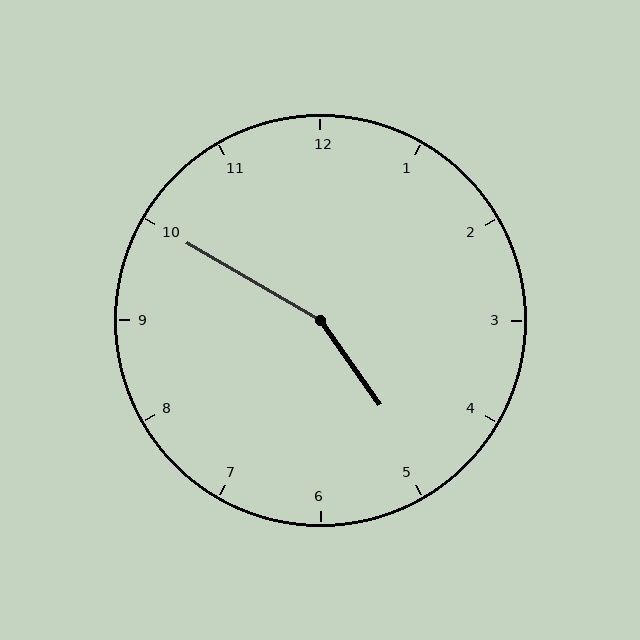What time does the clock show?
4:50.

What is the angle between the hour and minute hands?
Approximately 155 degrees.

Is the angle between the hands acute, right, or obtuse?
It is obtuse.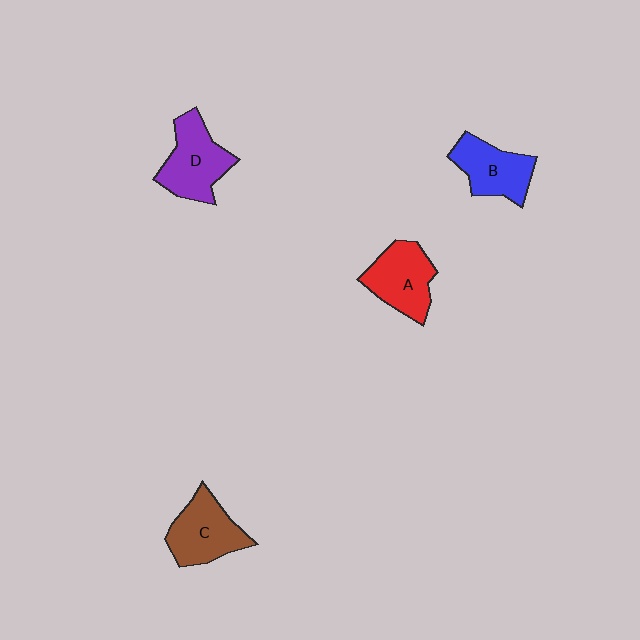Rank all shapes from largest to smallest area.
From largest to smallest: D (purple), C (brown), A (red), B (blue).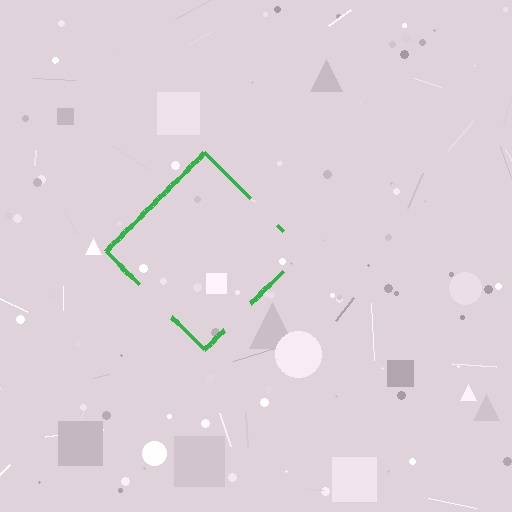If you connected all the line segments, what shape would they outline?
They would outline a diamond.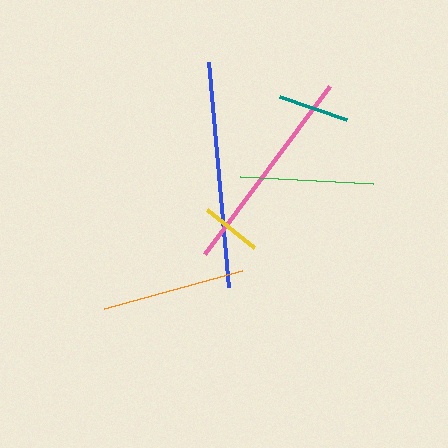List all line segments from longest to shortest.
From longest to shortest: blue, pink, orange, green, teal, yellow.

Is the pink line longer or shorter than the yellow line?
The pink line is longer than the yellow line.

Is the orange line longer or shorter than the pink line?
The pink line is longer than the orange line.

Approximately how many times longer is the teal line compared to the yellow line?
The teal line is approximately 1.2 times the length of the yellow line.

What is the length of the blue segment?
The blue segment is approximately 226 pixels long.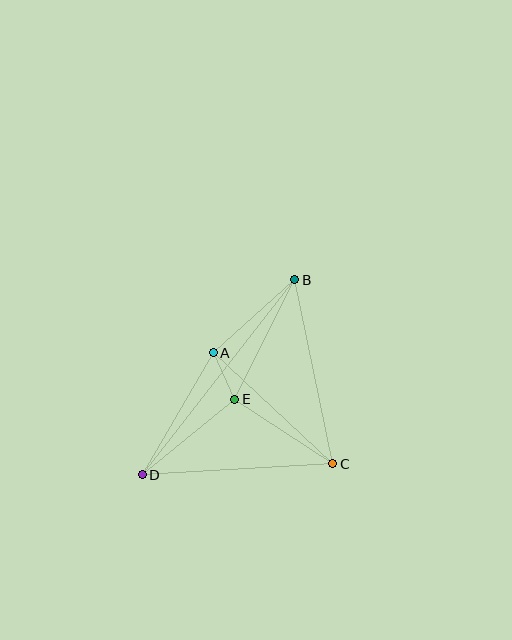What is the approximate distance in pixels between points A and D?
The distance between A and D is approximately 141 pixels.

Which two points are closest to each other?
Points A and E are closest to each other.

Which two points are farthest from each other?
Points B and D are farthest from each other.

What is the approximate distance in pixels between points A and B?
The distance between A and B is approximately 109 pixels.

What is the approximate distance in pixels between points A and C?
The distance between A and C is approximately 164 pixels.